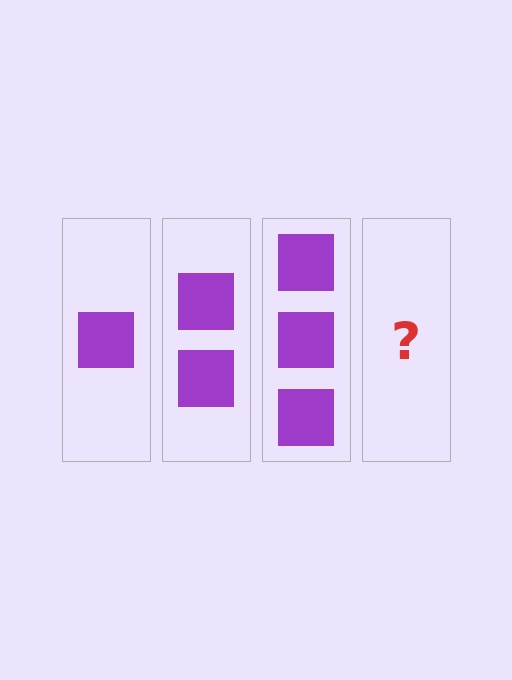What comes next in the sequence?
The next element should be 4 squares.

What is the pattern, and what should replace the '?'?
The pattern is that each step adds one more square. The '?' should be 4 squares.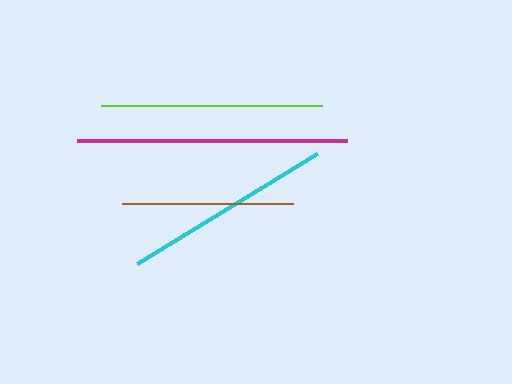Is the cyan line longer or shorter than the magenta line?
The magenta line is longer than the cyan line.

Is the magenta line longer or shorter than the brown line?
The magenta line is longer than the brown line.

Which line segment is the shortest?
The brown line is the shortest at approximately 171 pixels.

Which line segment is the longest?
The magenta line is the longest at approximately 270 pixels.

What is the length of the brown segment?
The brown segment is approximately 171 pixels long.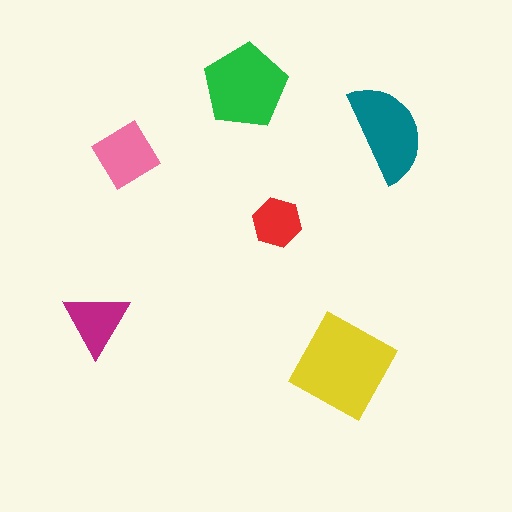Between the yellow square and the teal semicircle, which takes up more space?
The yellow square.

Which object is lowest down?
The yellow square is bottommost.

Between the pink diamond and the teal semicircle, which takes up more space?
The teal semicircle.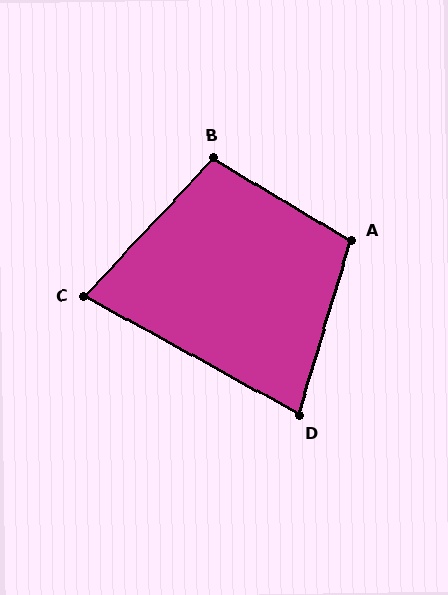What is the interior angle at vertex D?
Approximately 78 degrees (acute).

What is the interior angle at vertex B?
Approximately 102 degrees (obtuse).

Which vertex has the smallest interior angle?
C, at approximately 76 degrees.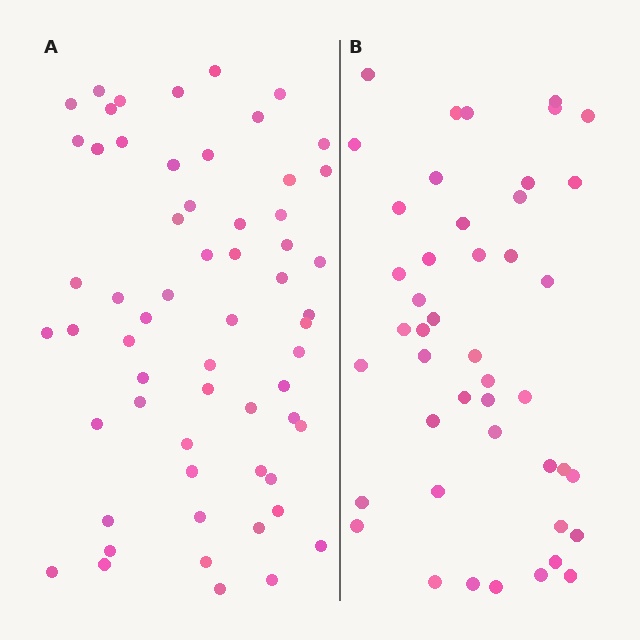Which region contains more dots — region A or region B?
Region A (the left region) has more dots.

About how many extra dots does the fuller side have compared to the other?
Region A has approximately 15 more dots than region B.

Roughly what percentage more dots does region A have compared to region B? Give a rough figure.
About 35% more.